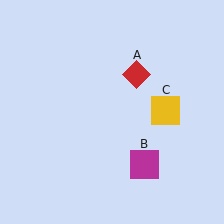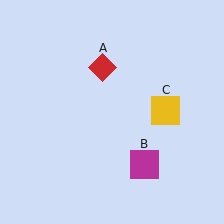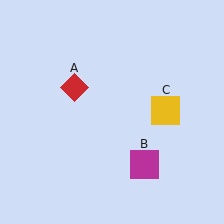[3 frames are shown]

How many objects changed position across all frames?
1 object changed position: red diamond (object A).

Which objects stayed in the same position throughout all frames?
Magenta square (object B) and yellow square (object C) remained stationary.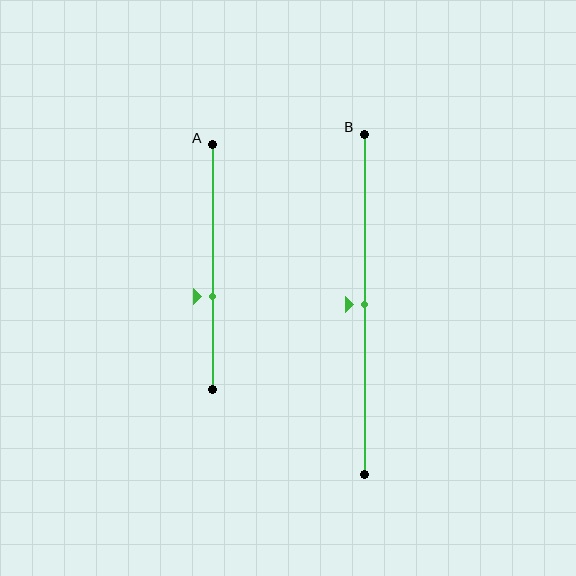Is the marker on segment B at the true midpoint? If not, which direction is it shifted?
Yes, the marker on segment B is at the true midpoint.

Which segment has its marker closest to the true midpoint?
Segment B has its marker closest to the true midpoint.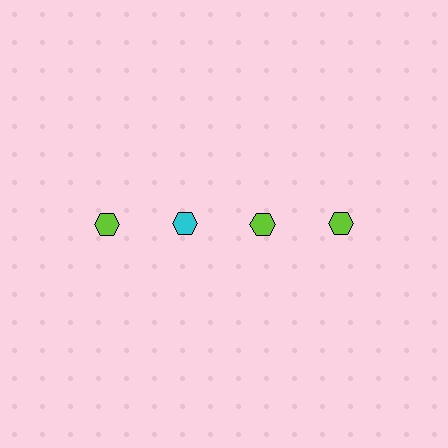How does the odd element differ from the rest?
It has a different color: cyan instead of lime.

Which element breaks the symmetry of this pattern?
The cyan hexagon in the top row, second from left column breaks the symmetry. All other shapes are lime hexagons.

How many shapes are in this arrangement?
There are 4 shapes arranged in a grid pattern.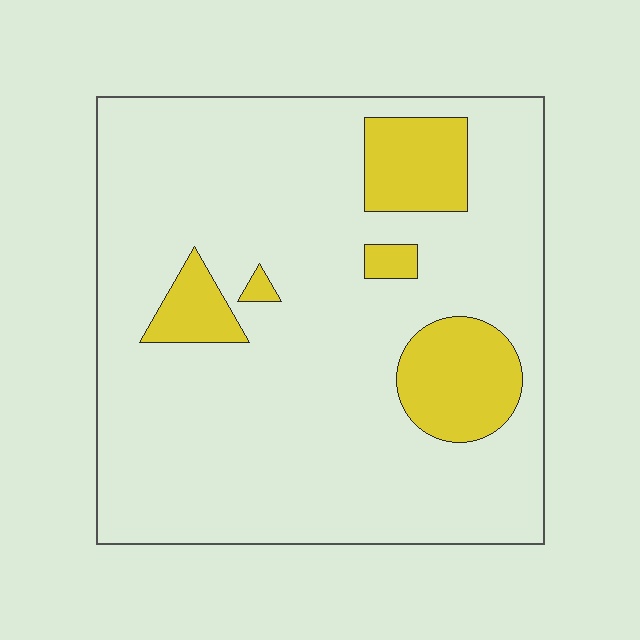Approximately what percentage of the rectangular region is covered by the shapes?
Approximately 15%.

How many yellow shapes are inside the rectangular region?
5.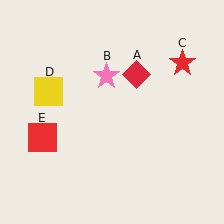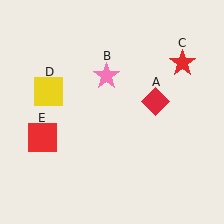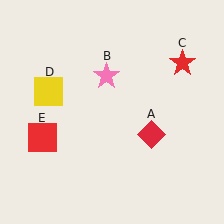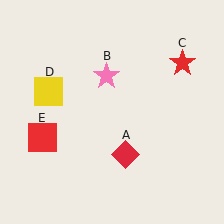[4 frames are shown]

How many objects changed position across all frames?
1 object changed position: red diamond (object A).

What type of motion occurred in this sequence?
The red diamond (object A) rotated clockwise around the center of the scene.